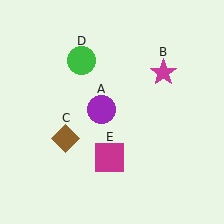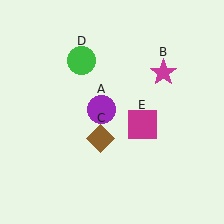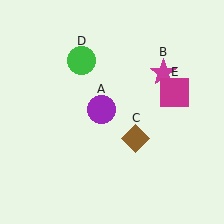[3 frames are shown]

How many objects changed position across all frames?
2 objects changed position: brown diamond (object C), magenta square (object E).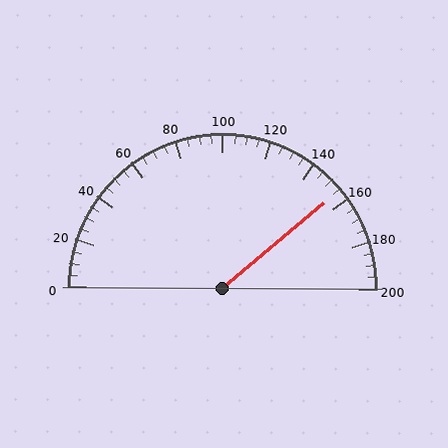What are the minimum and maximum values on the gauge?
The gauge ranges from 0 to 200.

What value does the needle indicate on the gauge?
The needle indicates approximately 155.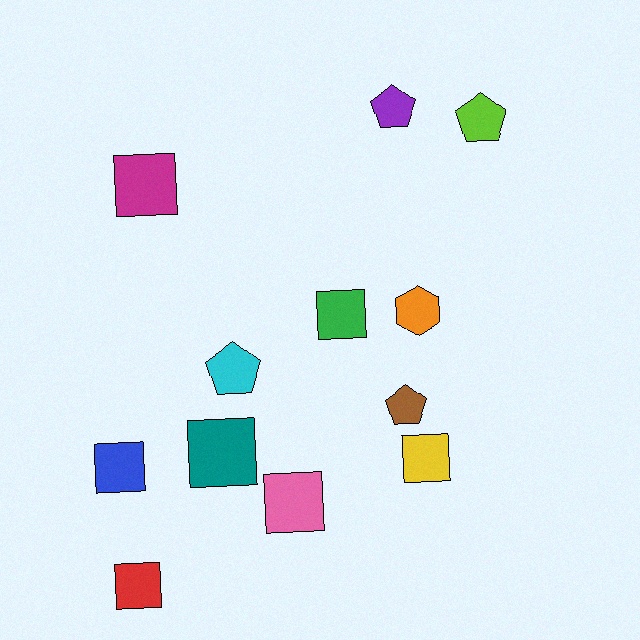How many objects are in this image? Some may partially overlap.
There are 12 objects.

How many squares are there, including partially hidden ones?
There are 7 squares.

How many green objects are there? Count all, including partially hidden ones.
There is 1 green object.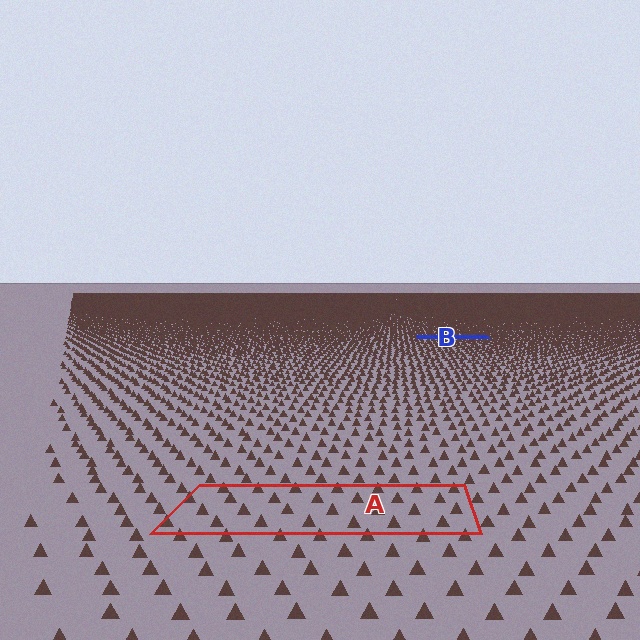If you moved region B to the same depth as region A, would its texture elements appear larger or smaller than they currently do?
They would appear larger. At a closer depth, the same texture elements are projected at a bigger on-screen size.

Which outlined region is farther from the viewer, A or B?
Region B is farther from the viewer — the texture elements inside it appear smaller and more densely packed.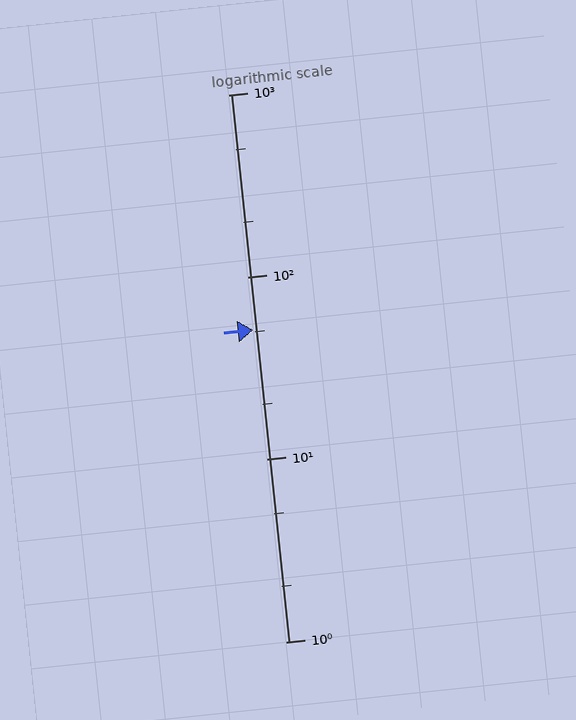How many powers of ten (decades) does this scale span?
The scale spans 3 decades, from 1 to 1000.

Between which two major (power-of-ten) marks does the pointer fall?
The pointer is between 10 and 100.